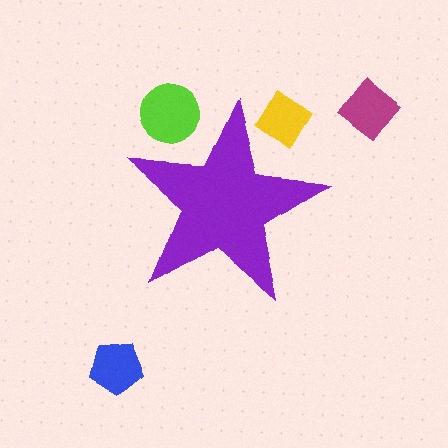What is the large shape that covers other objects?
A purple star.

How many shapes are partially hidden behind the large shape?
2 shapes are partially hidden.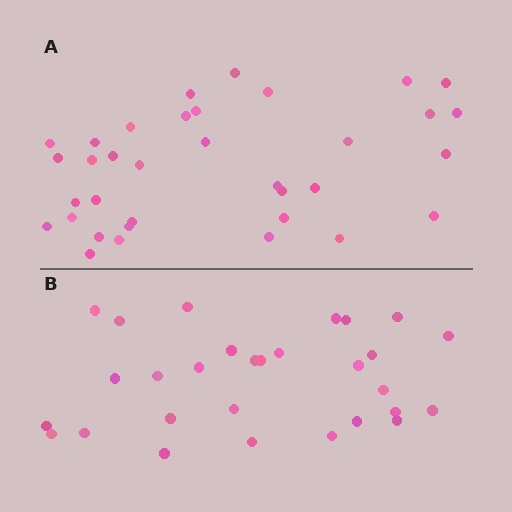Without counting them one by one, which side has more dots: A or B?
Region A (the top region) has more dots.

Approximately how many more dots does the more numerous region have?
Region A has about 6 more dots than region B.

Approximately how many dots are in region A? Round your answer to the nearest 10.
About 40 dots. (The exact count is 35, which rounds to 40.)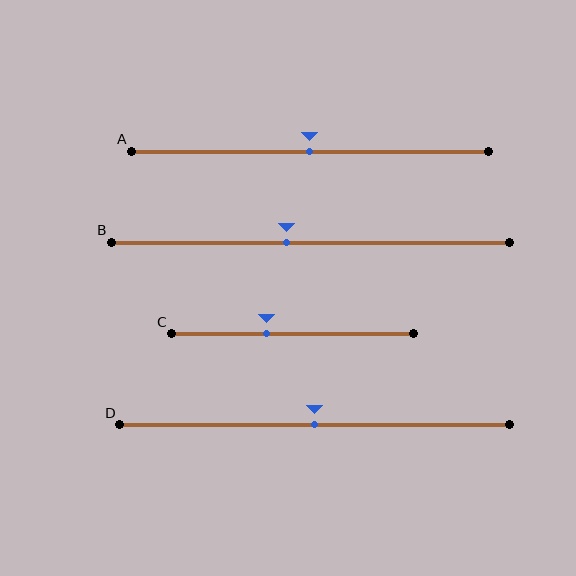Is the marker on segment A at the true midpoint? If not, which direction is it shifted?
Yes, the marker on segment A is at the true midpoint.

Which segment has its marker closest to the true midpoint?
Segment A has its marker closest to the true midpoint.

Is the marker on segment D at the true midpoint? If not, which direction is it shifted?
Yes, the marker on segment D is at the true midpoint.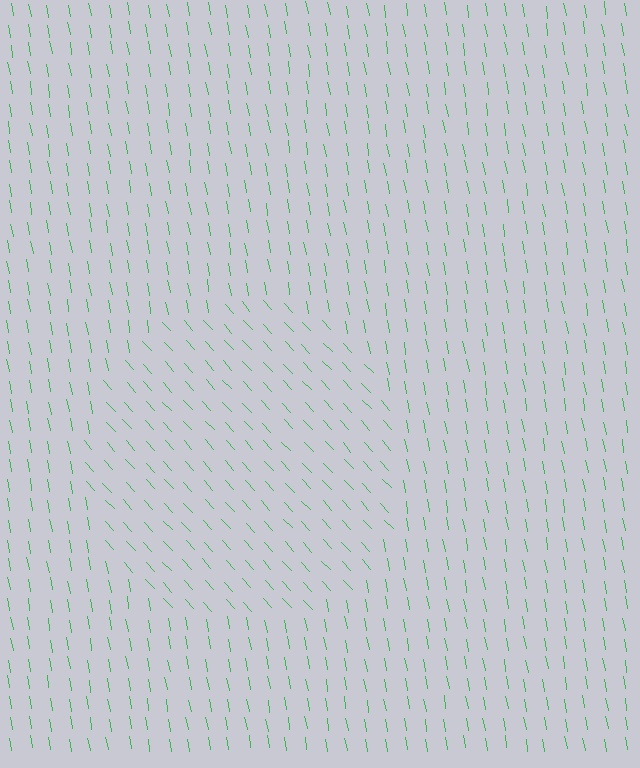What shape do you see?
I see a circle.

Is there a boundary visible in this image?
Yes, there is a texture boundary formed by a change in line orientation.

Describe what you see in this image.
The image is filled with small green line segments. A circle region in the image has lines oriented differently from the surrounding lines, creating a visible texture boundary.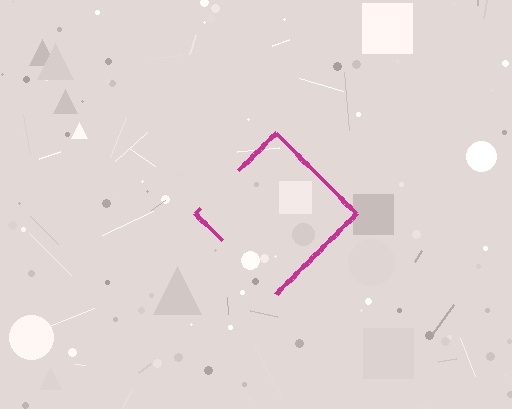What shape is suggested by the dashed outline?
The dashed outline suggests a diamond.